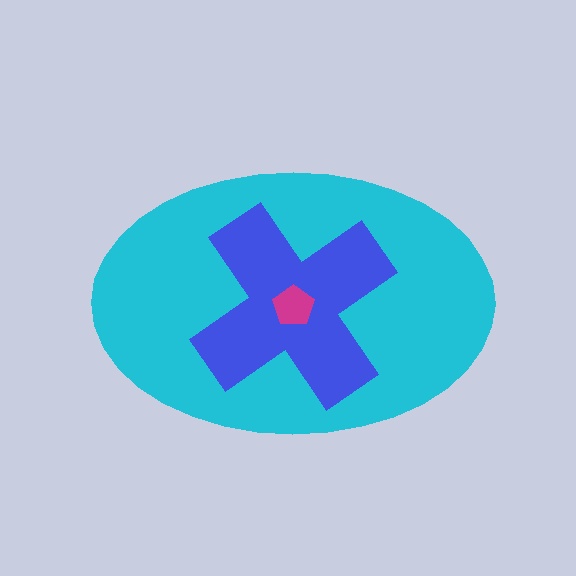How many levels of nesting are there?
3.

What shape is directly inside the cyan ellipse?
The blue cross.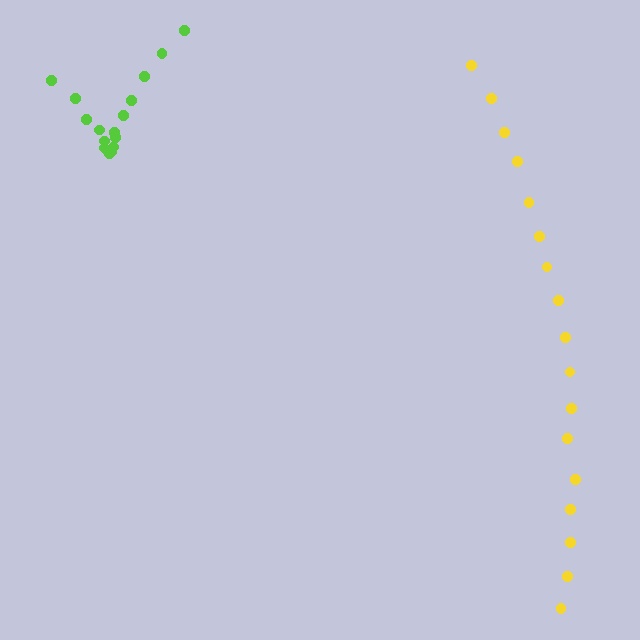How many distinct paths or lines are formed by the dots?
There are 2 distinct paths.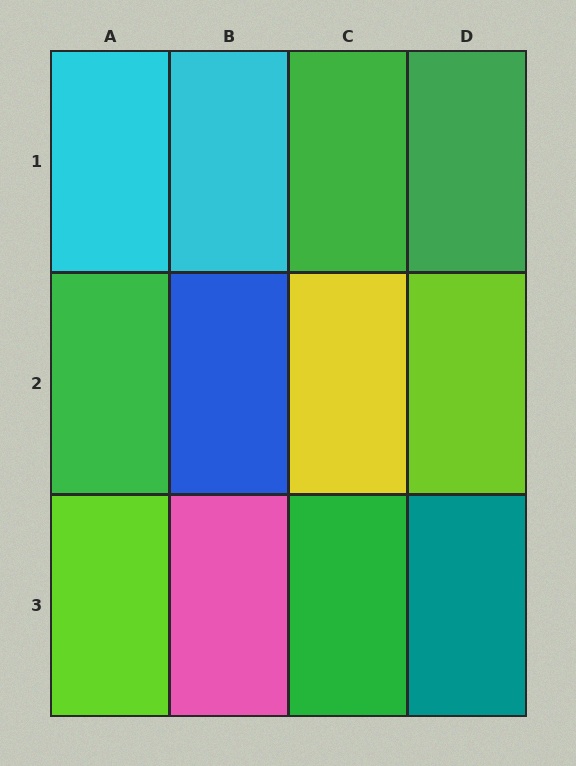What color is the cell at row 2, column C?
Yellow.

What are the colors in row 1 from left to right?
Cyan, cyan, green, green.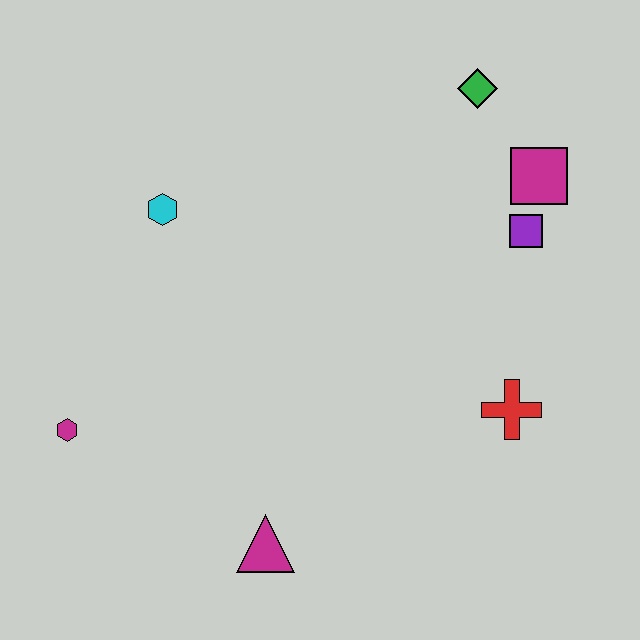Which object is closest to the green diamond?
The magenta square is closest to the green diamond.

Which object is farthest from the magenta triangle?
The green diamond is farthest from the magenta triangle.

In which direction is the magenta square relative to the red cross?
The magenta square is above the red cross.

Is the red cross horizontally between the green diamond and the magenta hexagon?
No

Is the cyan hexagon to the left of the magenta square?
Yes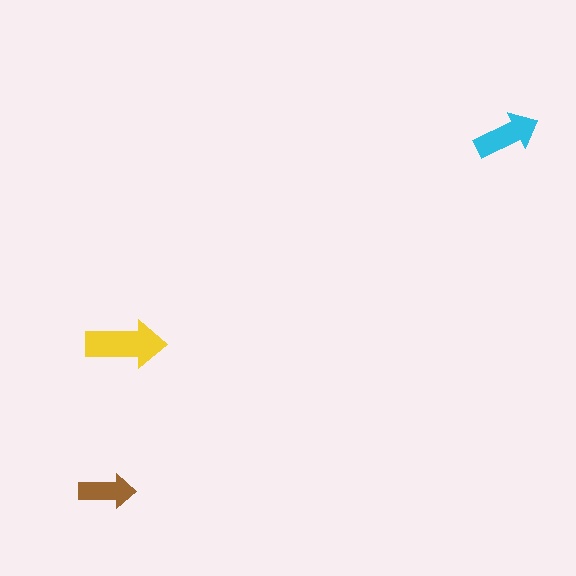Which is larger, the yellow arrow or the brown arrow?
The yellow one.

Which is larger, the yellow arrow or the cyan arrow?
The yellow one.